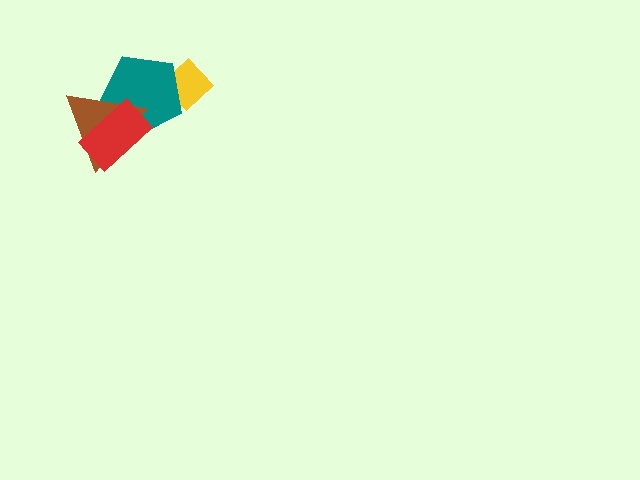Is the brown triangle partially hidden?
Yes, it is partially covered by another shape.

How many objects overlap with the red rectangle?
2 objects overlap with the red rectangle.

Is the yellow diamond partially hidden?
Yes, it is partially covered by another shape.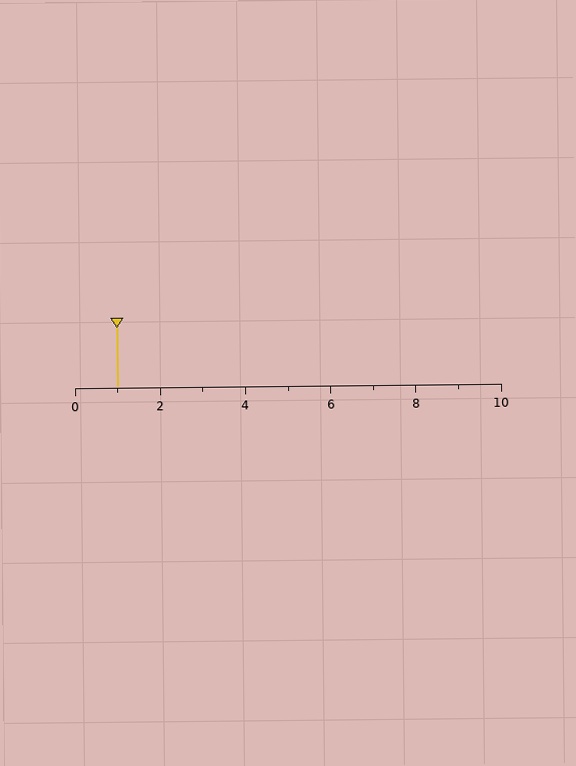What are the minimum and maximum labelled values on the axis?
The axis runs from 0 to 10.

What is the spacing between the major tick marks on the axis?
The major ticks are spaced 2 apart.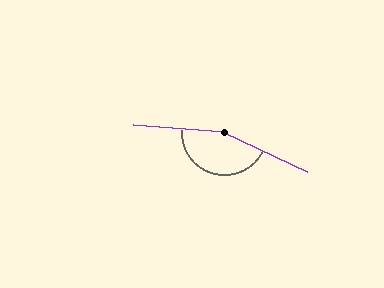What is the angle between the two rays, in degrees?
Approximately 159 degrees.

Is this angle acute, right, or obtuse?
It is obtuse.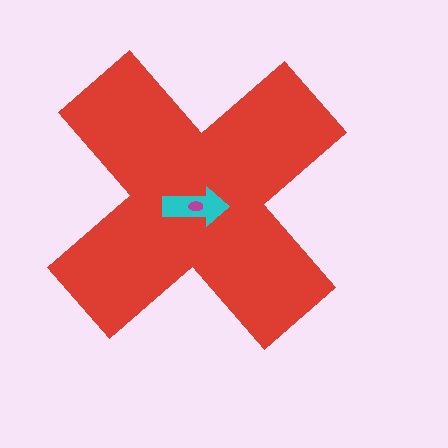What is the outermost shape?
The red cross.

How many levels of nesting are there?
3.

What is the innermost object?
The magenta ellipse.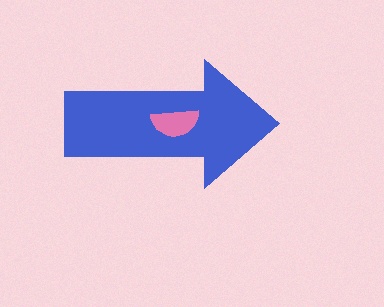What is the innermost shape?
The pink semicircle.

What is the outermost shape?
The blue arrow.